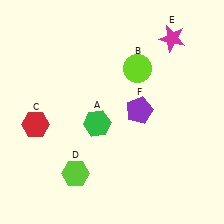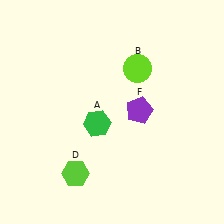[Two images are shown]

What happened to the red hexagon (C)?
The red hexagon (C) was removed in Image 2. It was in the bottom-left area of Image 1.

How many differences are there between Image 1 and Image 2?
There are 2 differences between the two images.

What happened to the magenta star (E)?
The magenta star (E) was removed in Image 2. It was in the top-right area of Image 1.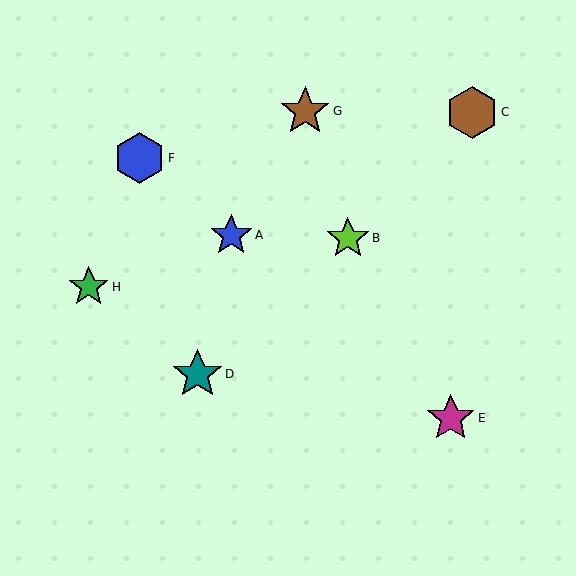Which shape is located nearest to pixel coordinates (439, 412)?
The magenta star (labeled E) at (451, 418) is nearest to that location.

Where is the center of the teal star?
The center of the teal star is at (197, 374).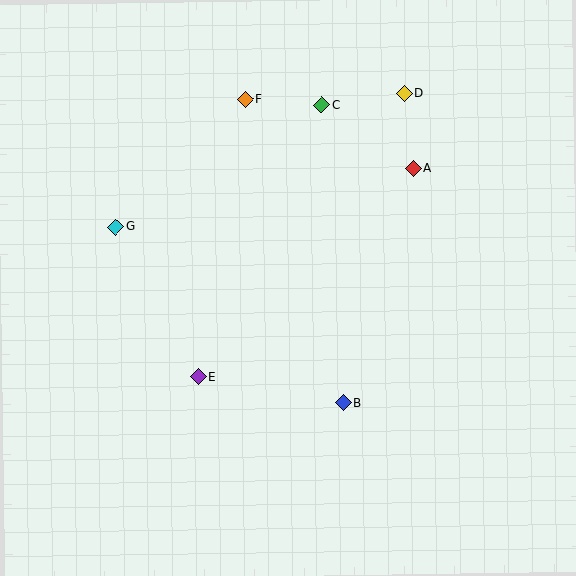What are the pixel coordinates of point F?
Point F is at (246, 99).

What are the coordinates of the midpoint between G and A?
The midpoint between G and A is at (265, 197).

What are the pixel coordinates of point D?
Point D is at (405, 93).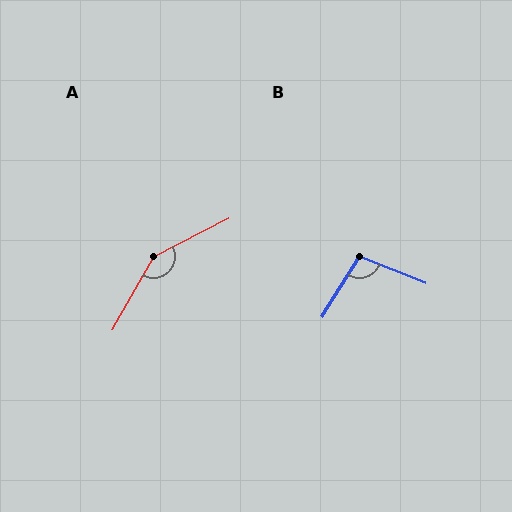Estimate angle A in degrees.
Approximately 146 degrees.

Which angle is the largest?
A, at approximately 146 degrees.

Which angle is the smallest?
B, at approximately 100 degrees.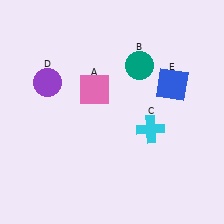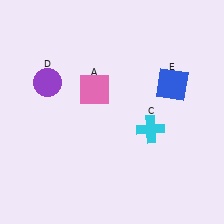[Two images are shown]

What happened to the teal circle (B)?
The teal circle (B) was removed in Image 2. It was in the top-right area of Image 1.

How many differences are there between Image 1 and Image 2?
There is 1 difference between the two images.